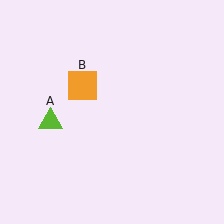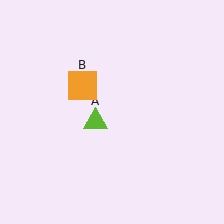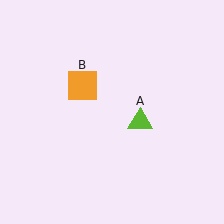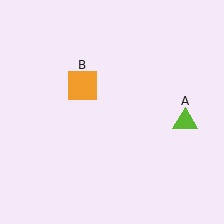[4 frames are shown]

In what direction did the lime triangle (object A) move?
The lime triangle (object A) moved right.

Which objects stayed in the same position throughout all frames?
Orange square (object B) remained stationary.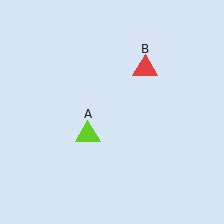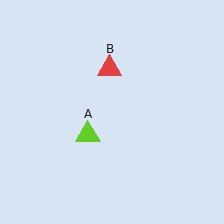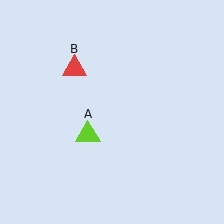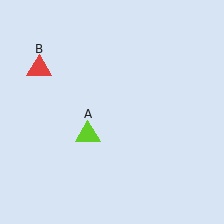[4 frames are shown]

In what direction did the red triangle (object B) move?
The red triangle (object B) moved left.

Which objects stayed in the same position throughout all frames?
Lime triangle (object A) remained stationary.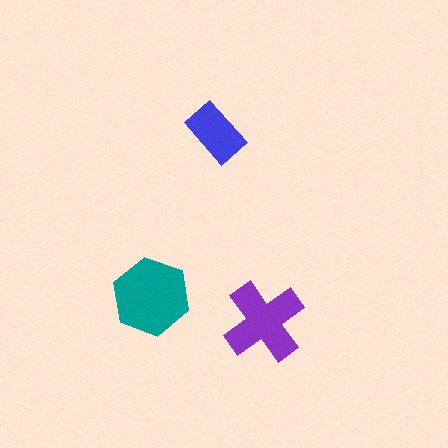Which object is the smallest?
The blue rectangle.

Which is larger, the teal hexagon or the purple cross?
The teal hexagon.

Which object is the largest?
The teal hexagon.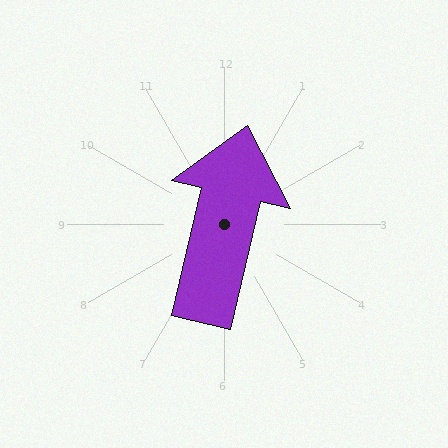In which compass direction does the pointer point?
North.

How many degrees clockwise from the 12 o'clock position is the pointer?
Approximately 13 degrees.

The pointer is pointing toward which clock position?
Roughly 12 o'clock.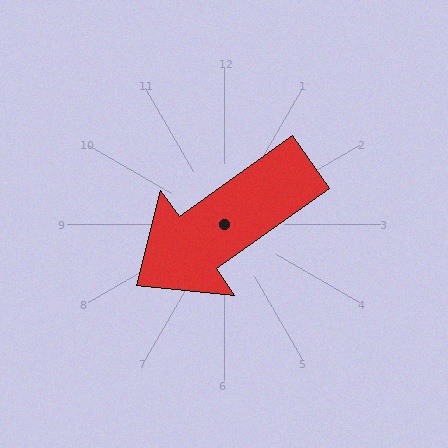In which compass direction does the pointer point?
Southwest.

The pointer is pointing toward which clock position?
Roughly 8 o'clock.